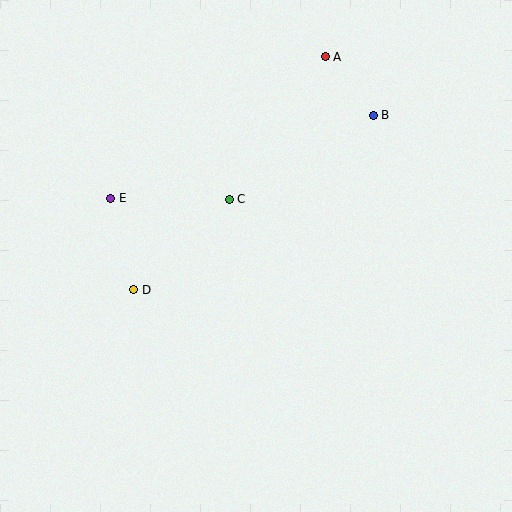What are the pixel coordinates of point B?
Point B is at (373, 115).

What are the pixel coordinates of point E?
Point E is at (111, 198).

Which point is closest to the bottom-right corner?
Point B is closest to the bottom-right corner.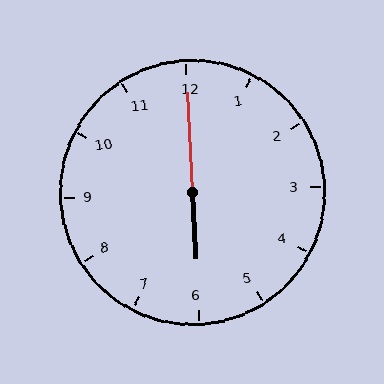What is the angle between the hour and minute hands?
Approximately 180 degrees.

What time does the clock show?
6:00.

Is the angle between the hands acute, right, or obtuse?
It is obtuse.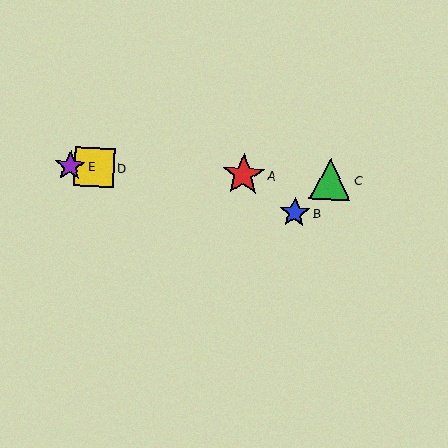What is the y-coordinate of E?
Object E is at y≈166.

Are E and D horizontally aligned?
Yes, both are at y≈166.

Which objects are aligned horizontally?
Objects A, C, D, E are aligned horizontally.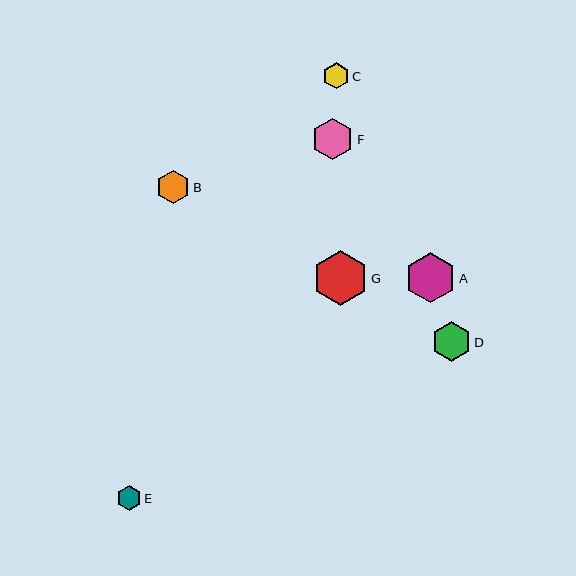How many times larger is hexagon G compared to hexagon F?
Hexagon G is approximately 1.3 times the size of hexagon F.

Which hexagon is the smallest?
Hexagon E is the smallest with a size of approximately 24 pixels.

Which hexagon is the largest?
Hexagon G is the largest with a size of approximately 55 pixels.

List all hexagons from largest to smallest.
From largest to smallest: G, A, F, D, B, C, E.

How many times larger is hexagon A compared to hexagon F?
Hexagon A is approximately 1.2 times the size of hexagon F.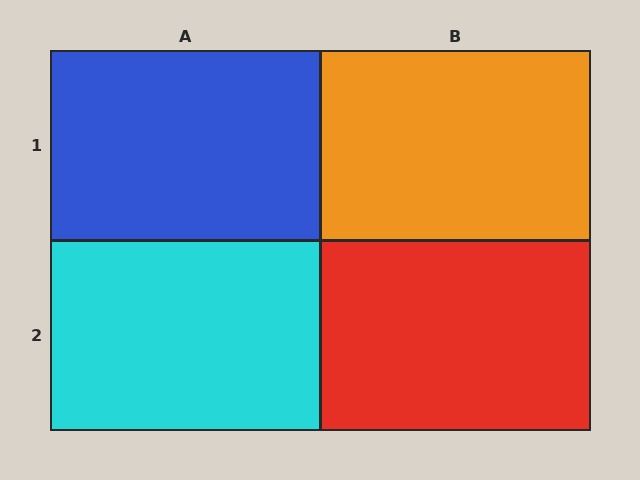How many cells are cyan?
1 cell is cyan.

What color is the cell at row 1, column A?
Blue.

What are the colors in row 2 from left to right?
Cyan, red.